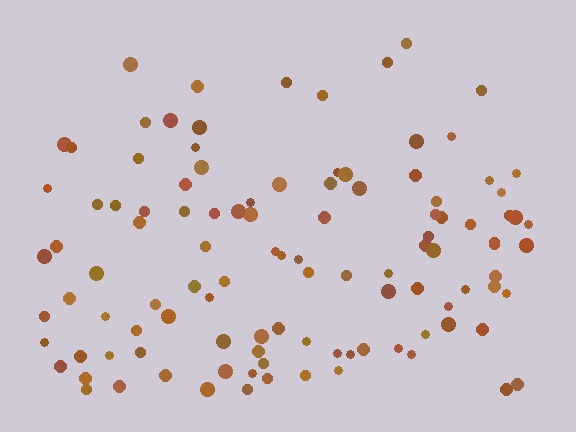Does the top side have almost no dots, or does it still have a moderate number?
Still a moderate number, just noticeably fewer than the bottom.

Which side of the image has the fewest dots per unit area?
The top.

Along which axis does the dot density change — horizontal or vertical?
Vertical.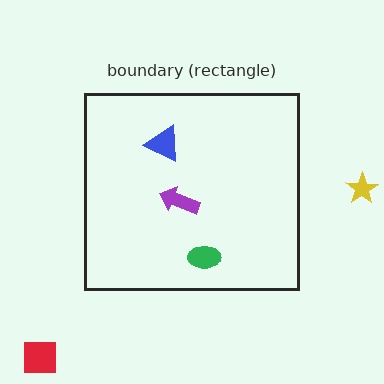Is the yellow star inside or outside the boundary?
Outside.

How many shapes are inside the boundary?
3 inside, 2 outside.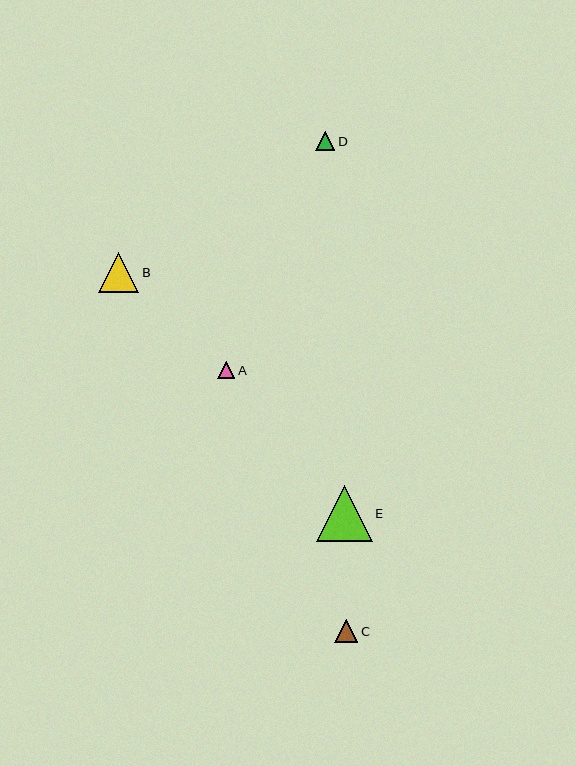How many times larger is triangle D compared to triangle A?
Triangle D is approximately 1.1 times the size of triangle A.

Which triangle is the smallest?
Triangle A is the smallest with a size of approximately 17 pixels.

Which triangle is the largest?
Triangle E is the largest with a size of approximately 56 pixels.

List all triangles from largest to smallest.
From largest to smallest: E, B, C, D, A.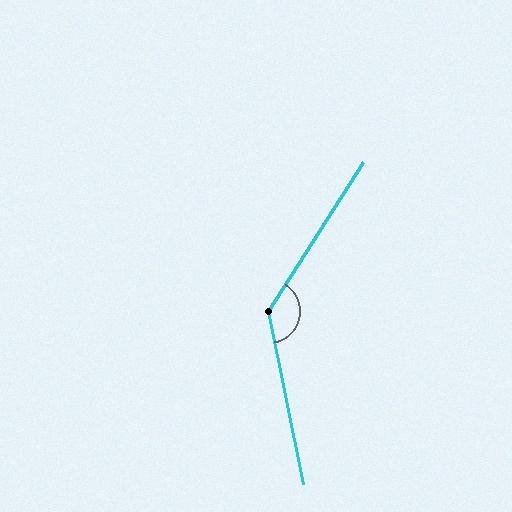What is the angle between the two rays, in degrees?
Approximately 136 degrees.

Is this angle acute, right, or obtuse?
It is obtuse.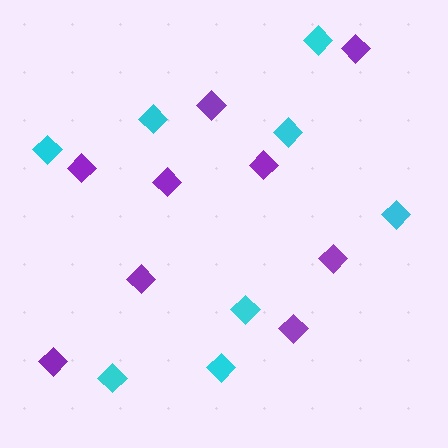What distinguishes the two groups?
There are 2 groups: one group of purple diamonds (9) and one group of cyan diamonds (8).